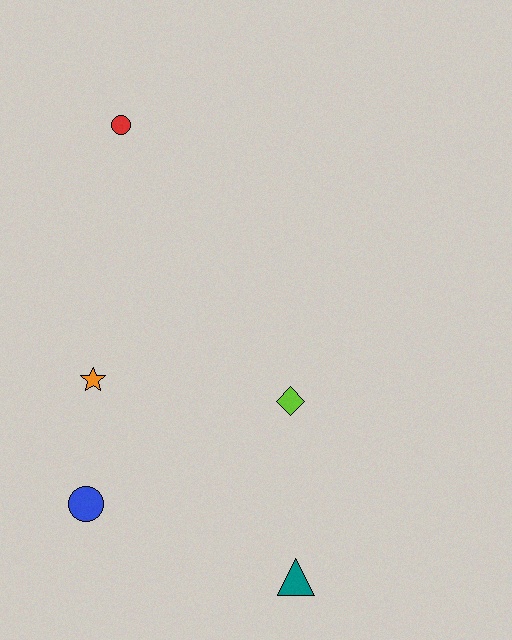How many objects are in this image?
There are 5 objects.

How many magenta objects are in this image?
There are no magenta objects.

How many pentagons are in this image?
There are no pentagons.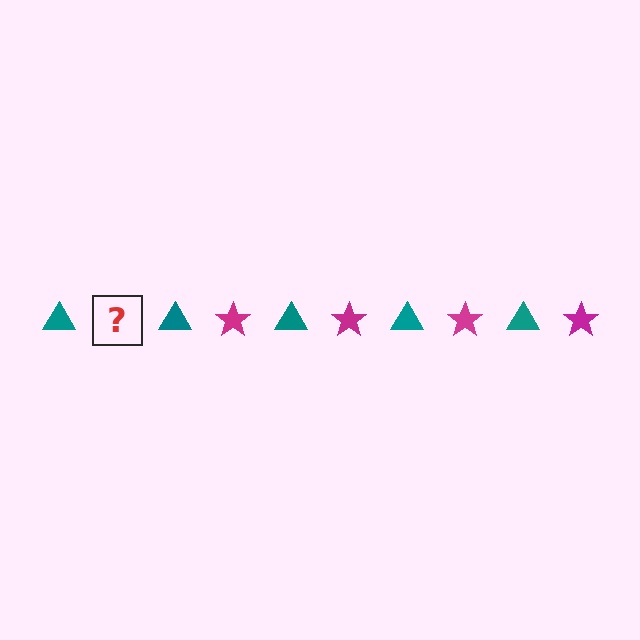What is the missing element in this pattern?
The missing element is a magenta star.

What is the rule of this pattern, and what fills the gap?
The rule is that the pattern alternates between teal triangle and magenta star. The gap should be filled with a magenta star.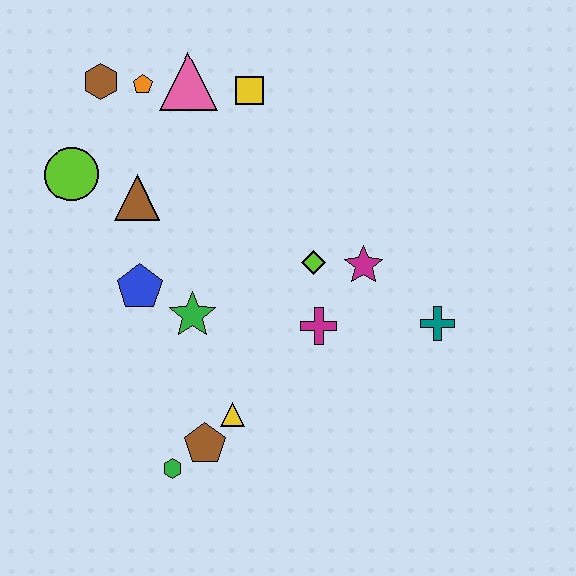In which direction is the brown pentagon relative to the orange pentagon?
The brown pentagon is below the orange pentagon.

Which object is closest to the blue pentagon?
The green star is closest to the blue pentagon.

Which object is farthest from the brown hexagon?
The teal cross is farthest from the brown hexagon.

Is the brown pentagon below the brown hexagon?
Yes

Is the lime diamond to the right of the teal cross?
No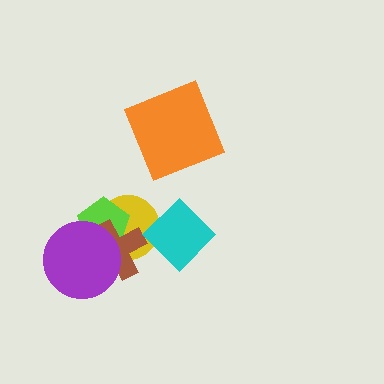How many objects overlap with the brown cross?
3 objects overlap with the brown cross.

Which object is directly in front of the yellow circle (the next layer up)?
The lime pentagon is directly in front of the yellow circle.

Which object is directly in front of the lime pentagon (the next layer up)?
The brown cross is directly in front of the lime pentagon.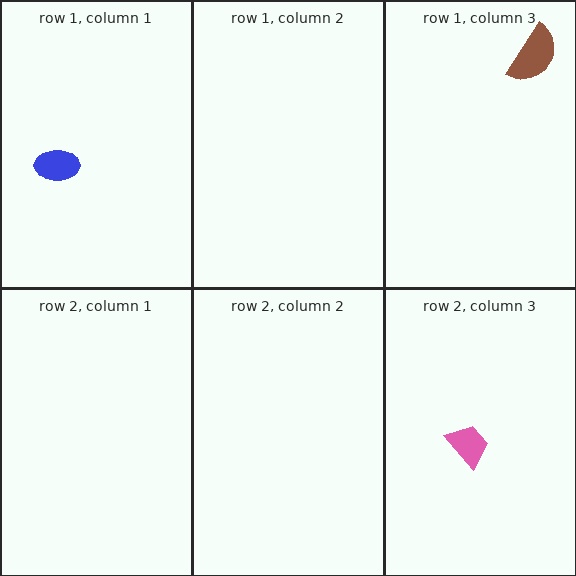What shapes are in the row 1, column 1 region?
The blue ellipse.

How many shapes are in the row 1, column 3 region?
1.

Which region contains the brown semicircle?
The row 1, column 3 region.